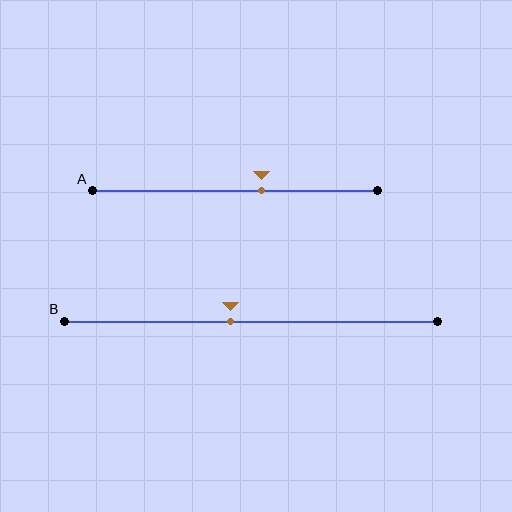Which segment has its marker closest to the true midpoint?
Segment B has its marker closest to the true midpoint.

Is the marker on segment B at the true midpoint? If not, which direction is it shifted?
No, the marker on segment B is shifted to the left by about 6% of the segment length.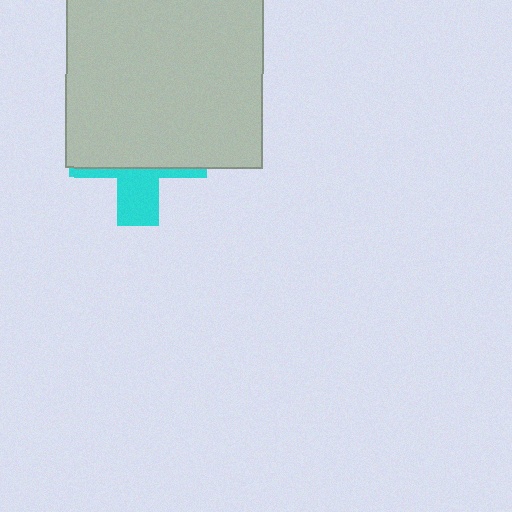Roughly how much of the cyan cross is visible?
A small part of it is visible (roughly 32%).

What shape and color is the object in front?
The object in front is a light gray rectangle.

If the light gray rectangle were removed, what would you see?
You would see the complete cyan cross.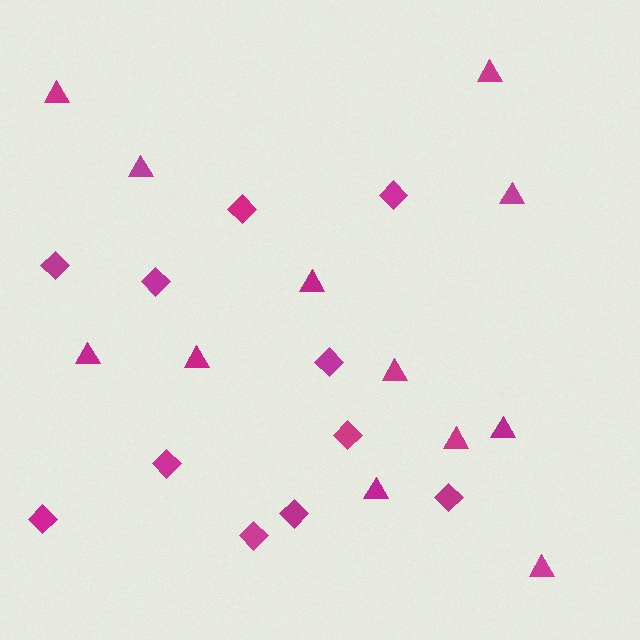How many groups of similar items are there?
There are 2 groups: one group of diamonds (11) and one group of triangles (12).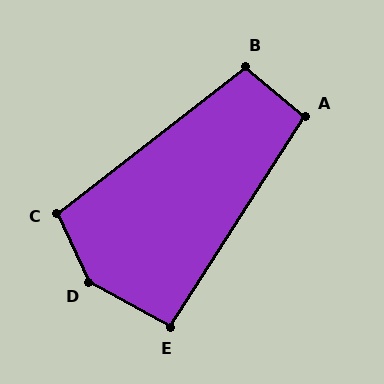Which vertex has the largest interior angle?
D, at approximately 144 degrees.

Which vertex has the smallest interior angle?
E, at approximately 94 degrees.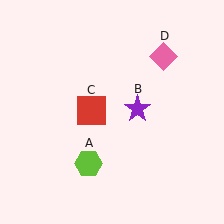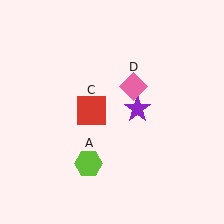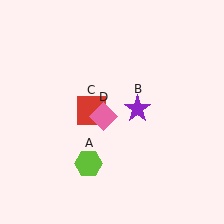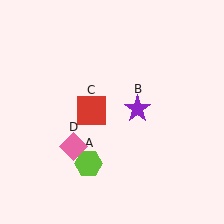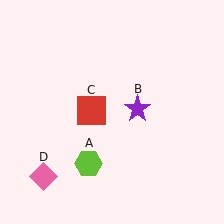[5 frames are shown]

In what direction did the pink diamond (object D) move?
The pink diamond (object D) moved down and to the left.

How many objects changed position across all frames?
1 object changed position: pink diamond (object D).